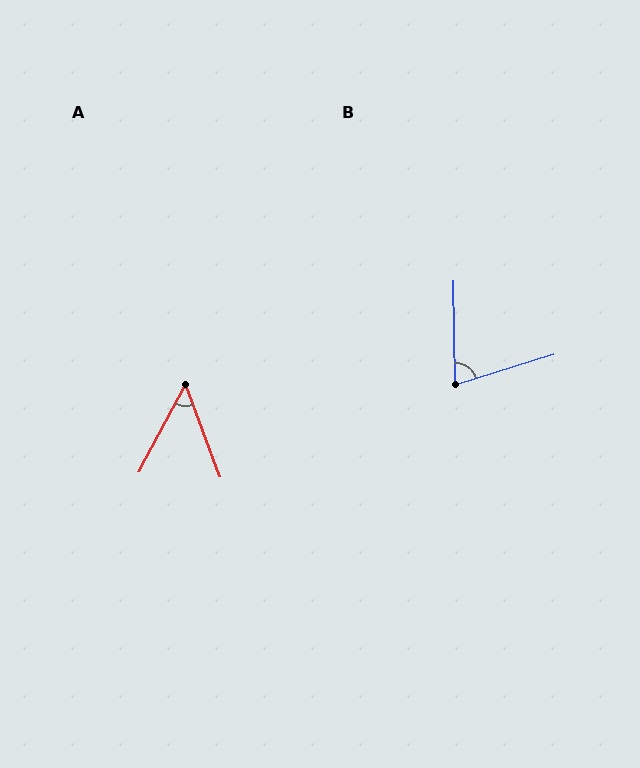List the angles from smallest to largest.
A (48°), B (74°).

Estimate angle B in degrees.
Approximately 74 degrees.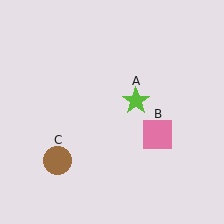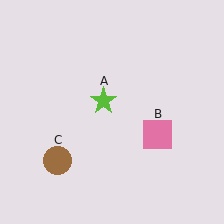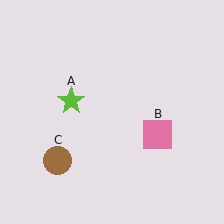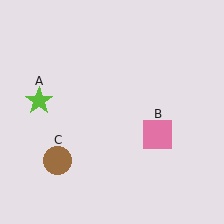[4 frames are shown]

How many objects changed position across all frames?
1 object changed position: lime star (object A).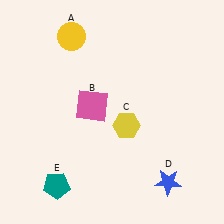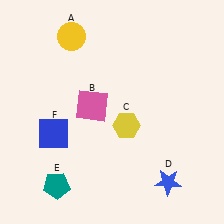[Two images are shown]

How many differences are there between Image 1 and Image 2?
There is 1 difference between the two images.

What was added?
A blue square (F) was added in Image 2.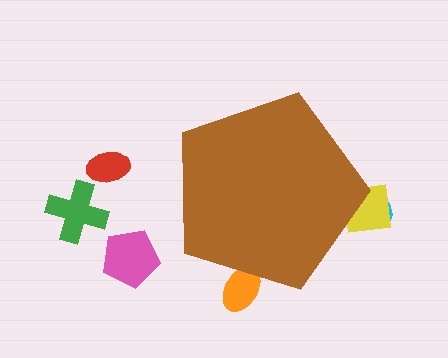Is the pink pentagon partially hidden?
No, the pink pentagon is fully visible.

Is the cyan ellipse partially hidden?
Yes, the cyan ellipse is partially hidden behind the brown pentagon.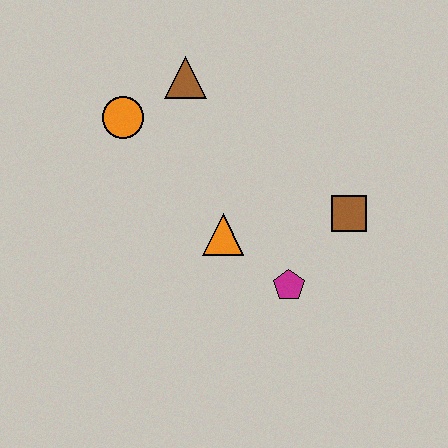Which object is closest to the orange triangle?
The magenta pentagon is closest to the orange triangle.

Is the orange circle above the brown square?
Yes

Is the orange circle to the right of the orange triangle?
No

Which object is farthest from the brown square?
The orange circle is farthest from the brown square.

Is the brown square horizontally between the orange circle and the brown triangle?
No